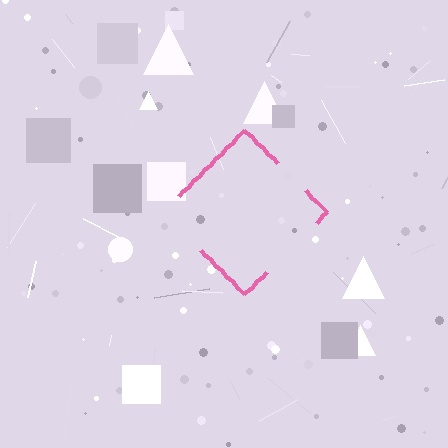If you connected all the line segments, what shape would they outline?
They would outline a diamond.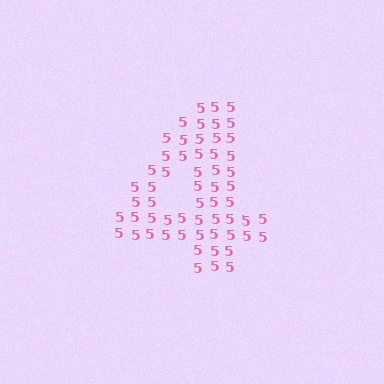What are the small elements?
The small elements are digit 5's.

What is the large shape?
The large shape is the digit 4.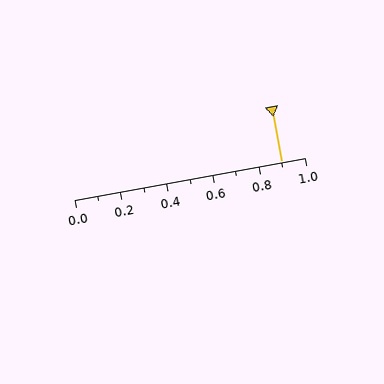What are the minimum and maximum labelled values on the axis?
The axis runs from 0.0 to 1.0.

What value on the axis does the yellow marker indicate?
The marker indicates approximately 0.9.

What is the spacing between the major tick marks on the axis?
The major ticks are spaced 0.2 apart.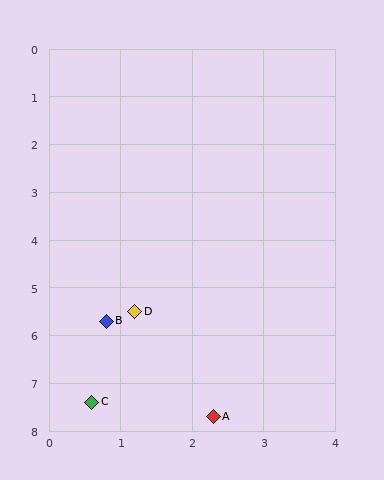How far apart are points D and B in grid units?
Points D and B are about 0.4 grid units apart.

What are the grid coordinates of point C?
Point C is at approximately (0.6, 7.4).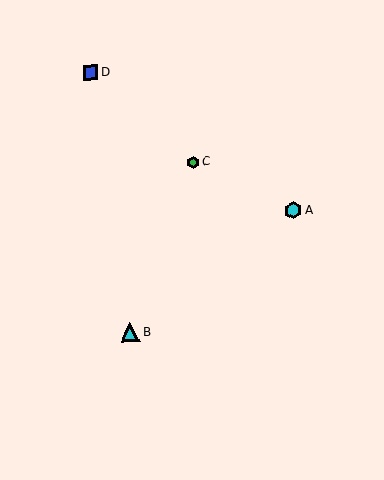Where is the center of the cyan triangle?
The center of the cyan triangle is at (130, 332).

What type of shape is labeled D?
Shape D is a blue square.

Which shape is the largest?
The cyan triangle (labeled B) is the largest.